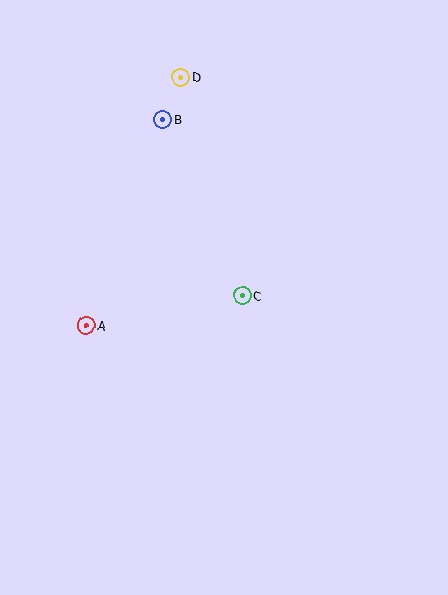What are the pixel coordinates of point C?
Point C is at (242, 296).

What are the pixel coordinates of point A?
Point A is at (87, 325).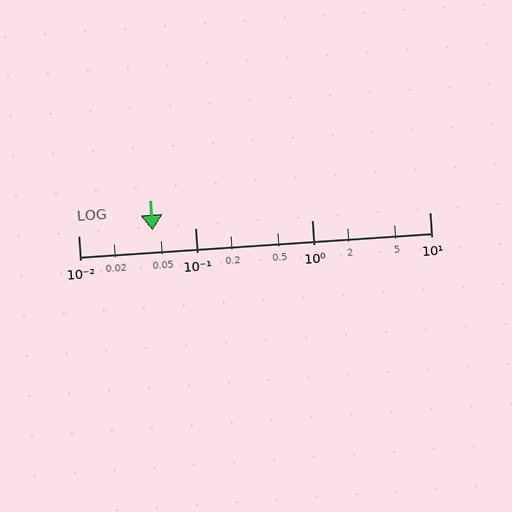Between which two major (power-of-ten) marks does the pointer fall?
The pointer is between 0.01 and 0.1.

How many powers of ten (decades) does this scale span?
The scale spans 3 decades, from 0.01 to 10.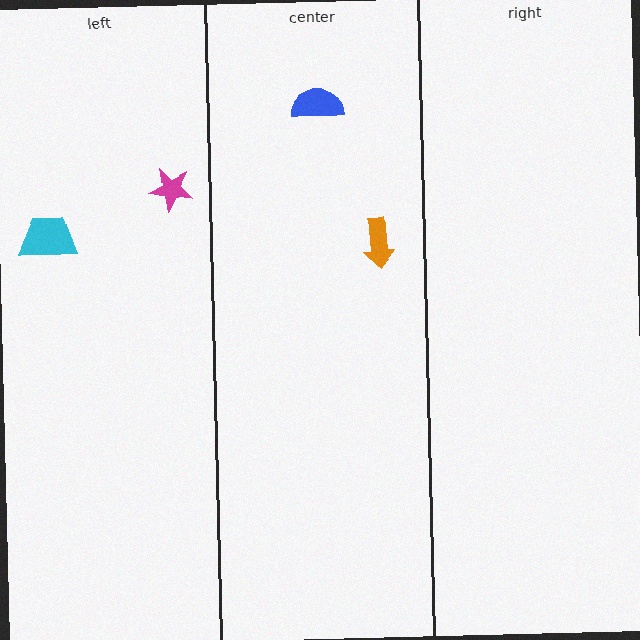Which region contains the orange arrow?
The center region.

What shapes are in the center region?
The blue semicircle, the orange arrow.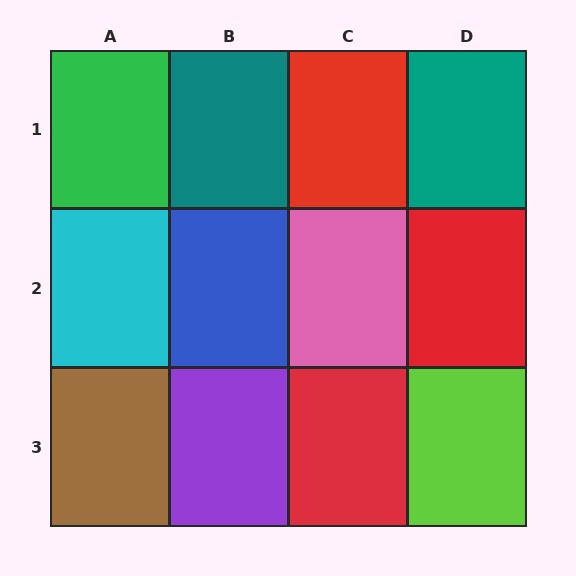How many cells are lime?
1 cell is lime.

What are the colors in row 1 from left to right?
Green, teal, red, teal.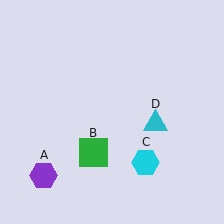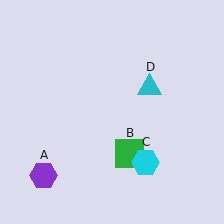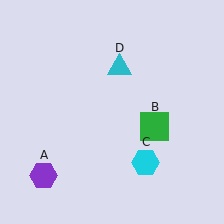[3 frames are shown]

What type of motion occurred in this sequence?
The green square (object B), cyan triangle (object D) rotated counterclockwise around the center of the scene.